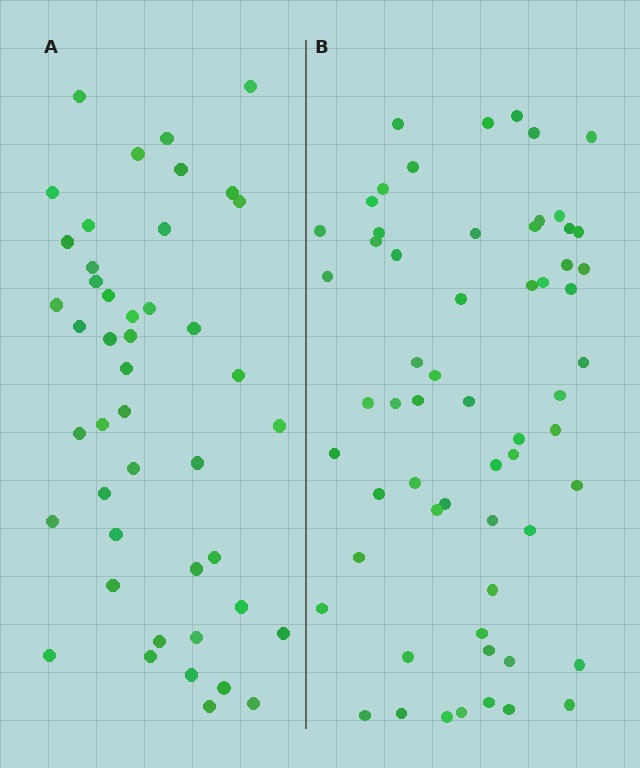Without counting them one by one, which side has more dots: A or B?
Region B (the right region) has more dots.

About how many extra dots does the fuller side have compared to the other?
Region B has approximately 15 more dots than region A.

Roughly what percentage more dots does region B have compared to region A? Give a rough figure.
About 35% more.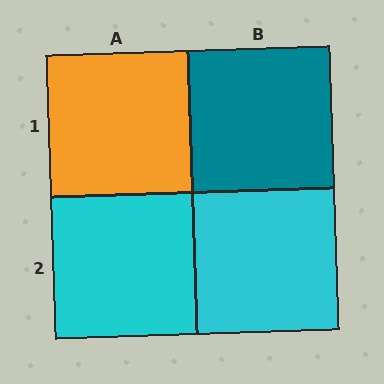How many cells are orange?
1 cell is orange.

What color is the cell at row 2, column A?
Cyan.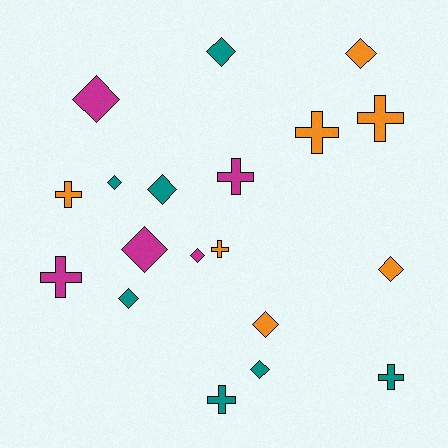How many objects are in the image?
There are 19 objects.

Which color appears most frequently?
Orange, with 7 objects.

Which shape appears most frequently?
Diamond, with 11 objects.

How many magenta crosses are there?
There are 2 magenta crosses.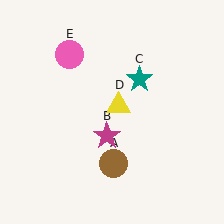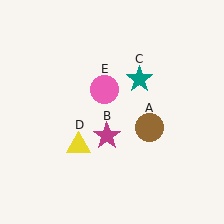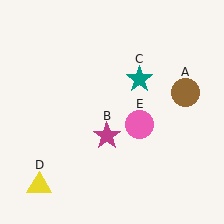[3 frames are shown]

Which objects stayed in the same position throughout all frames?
Magenta star (object B) and teal star (object C) remained stationary.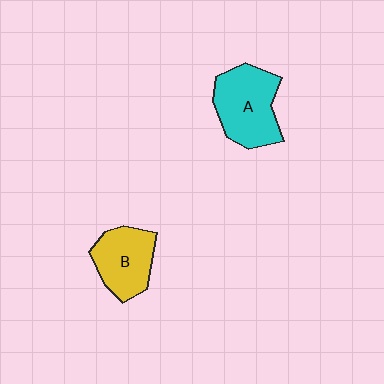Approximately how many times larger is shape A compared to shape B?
Approximately 1.2 times.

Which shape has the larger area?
Shape A (cyan).